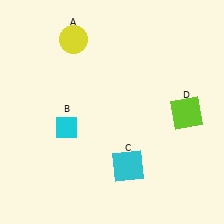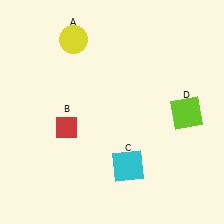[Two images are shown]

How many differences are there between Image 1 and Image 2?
There is 1 difference between the two images.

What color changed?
The diamond (B) changed from cyan in Image 1 to red in Image 2.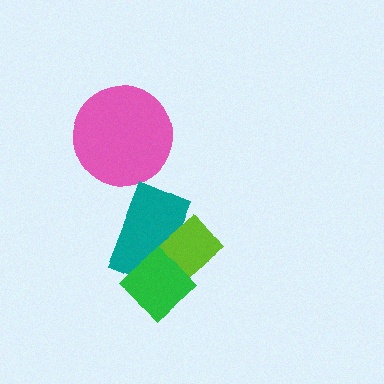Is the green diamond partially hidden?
No, no other shape covers it.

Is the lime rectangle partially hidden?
Yes, it is partially covered by another shape.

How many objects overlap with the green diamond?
2 objects overlap with the green diamond.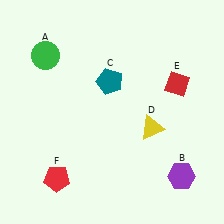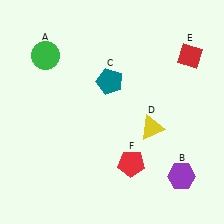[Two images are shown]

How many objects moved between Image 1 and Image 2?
2 objects moved between the two images.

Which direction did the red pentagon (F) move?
The red pentagon (F) moved right.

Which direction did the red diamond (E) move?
The red diamond (E) moved up.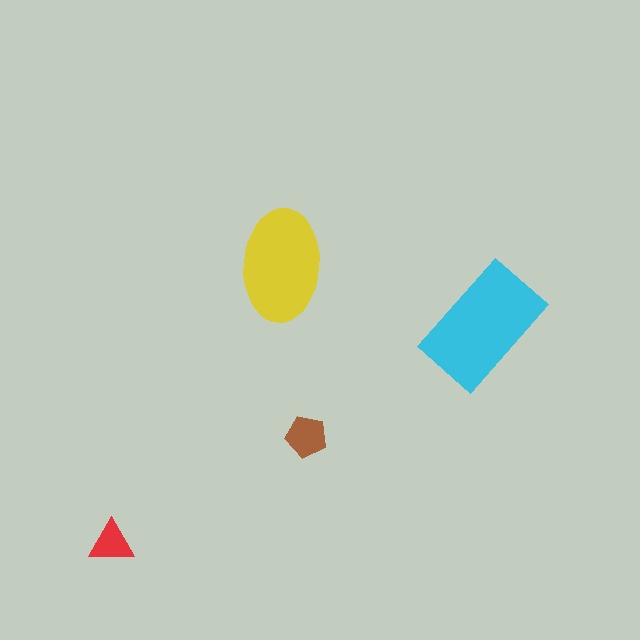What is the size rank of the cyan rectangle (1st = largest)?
1st.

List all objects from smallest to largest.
The red triangle, the brown pentagon, the yellow ellipse, the cyan rectangle.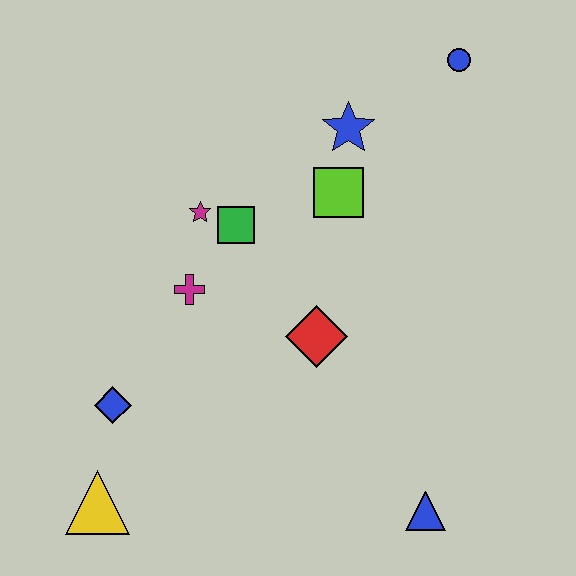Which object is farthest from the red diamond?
The blue circle is farthest from the red diamond.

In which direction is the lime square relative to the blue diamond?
The lime square is to the right of the blue diamond.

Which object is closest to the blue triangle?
The red diamond is closest to the blue triangle.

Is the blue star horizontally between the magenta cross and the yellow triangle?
No